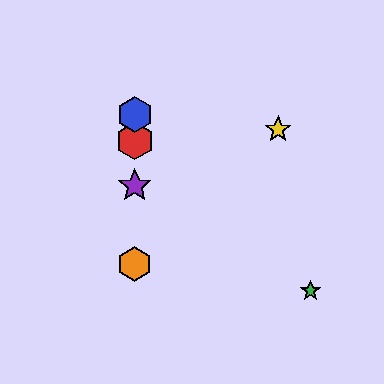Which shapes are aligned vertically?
The red hexagon, the blue hexagon, the purple star, the orange hexagon are aligned vertically.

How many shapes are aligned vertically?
4 shapes (the red hexagon, the blue hexagon, the purple star, the orange hexagon) are aligned vertically.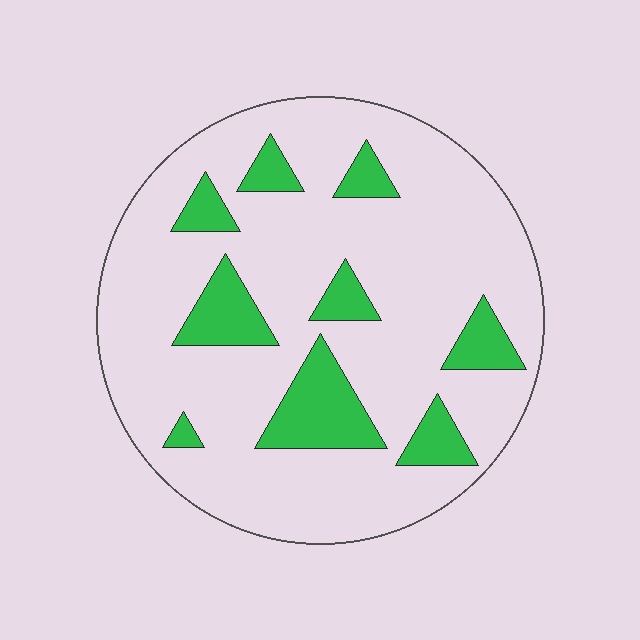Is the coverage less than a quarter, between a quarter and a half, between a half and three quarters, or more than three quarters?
Less than a quarter.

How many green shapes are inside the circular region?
9.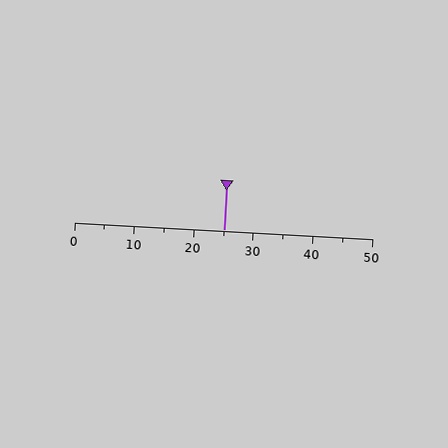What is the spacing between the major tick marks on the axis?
The major ticks are spaced 10 apart.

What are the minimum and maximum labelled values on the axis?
The axis runs from 0 to 50.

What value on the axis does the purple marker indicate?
The marker indicates approximately 25.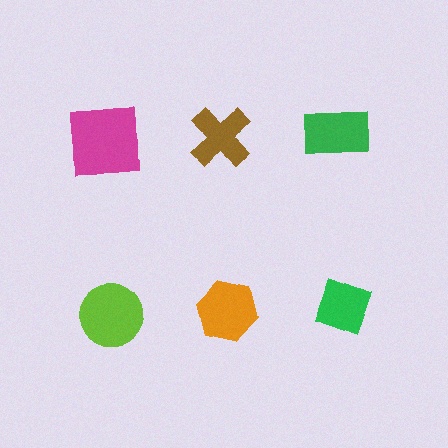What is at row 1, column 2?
A brown cross.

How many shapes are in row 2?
3 shapes.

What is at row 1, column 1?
A magenta square.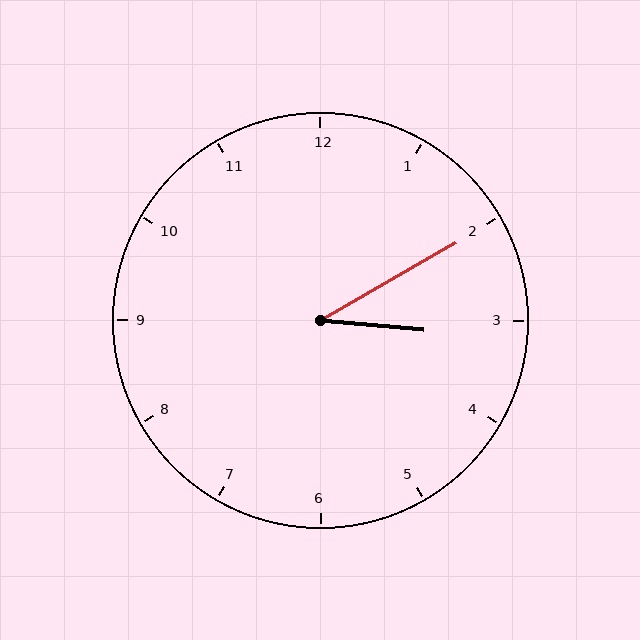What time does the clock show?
3:10.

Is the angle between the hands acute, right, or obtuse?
It is acute.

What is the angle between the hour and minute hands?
Approximately 35 degrees.